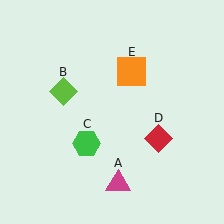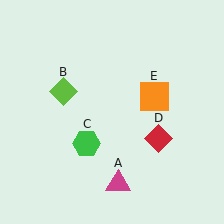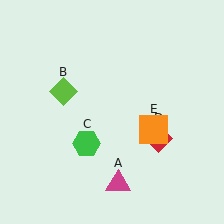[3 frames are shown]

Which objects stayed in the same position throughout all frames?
Magenta triangle (object A) and lime diamond (object B) and green hexagon (object C) and red diamond (object D) remained stationary.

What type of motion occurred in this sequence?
The orange square (object E) rotated clockwise around the center of the scene.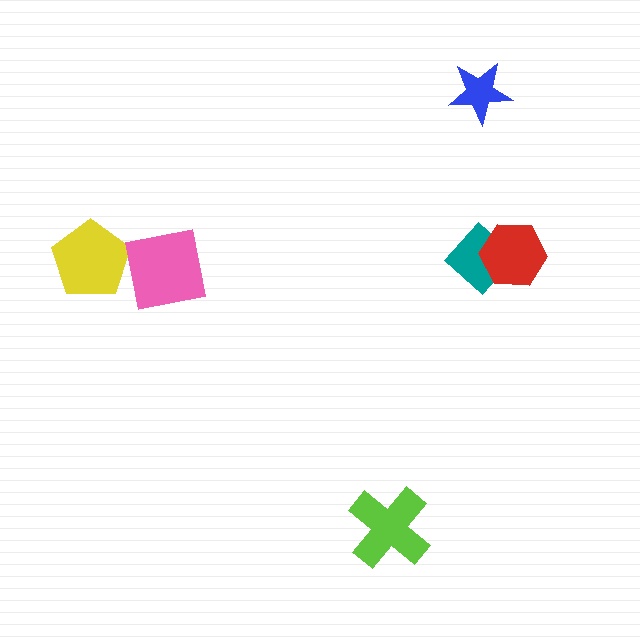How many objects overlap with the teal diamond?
1 object overlaps with the teal diamond.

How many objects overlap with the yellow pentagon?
0 objects overlap with the yellow pentagon.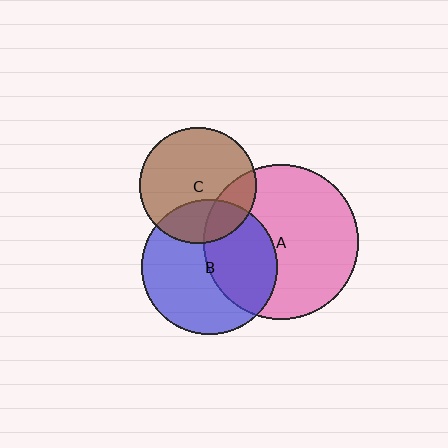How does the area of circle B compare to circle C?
Approximately 1.4 times.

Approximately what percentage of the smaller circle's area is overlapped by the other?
Approximately 20%.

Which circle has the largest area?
Circle A (pink).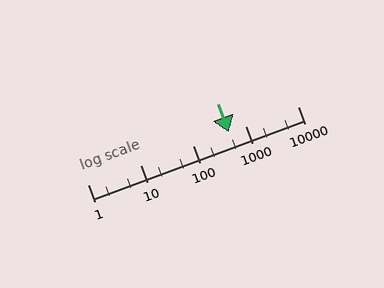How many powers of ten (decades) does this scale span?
The scale spans 4 decades, from 1 to 10000.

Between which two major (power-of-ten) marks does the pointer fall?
The pointer is between 100 and 1000.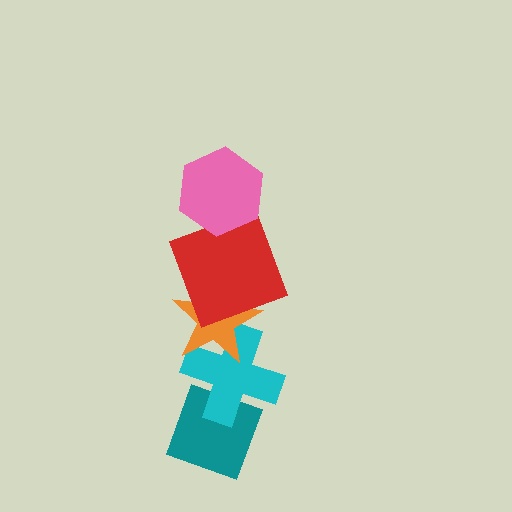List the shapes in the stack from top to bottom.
From top to bottom: the pink hexagon, the red square, the orange star, the cyan cross, the teal diamond.